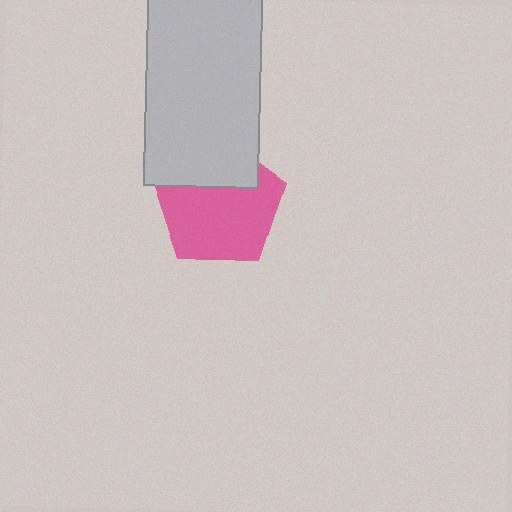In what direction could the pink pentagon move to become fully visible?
The pink pentagon could move down. That would shift it out from behind the light gray rectangle entirely.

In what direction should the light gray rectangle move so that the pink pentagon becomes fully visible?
The light gray rectangle should move up. That is the shortest direction to clear the overlap and leave the pink pentagon fully visible.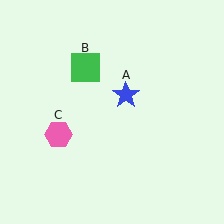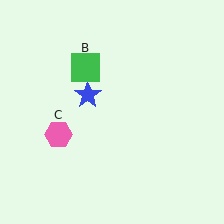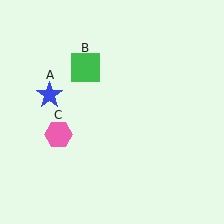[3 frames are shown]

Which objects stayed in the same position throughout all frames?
Green square (object B) and pink hexagon (object C) remained stationary.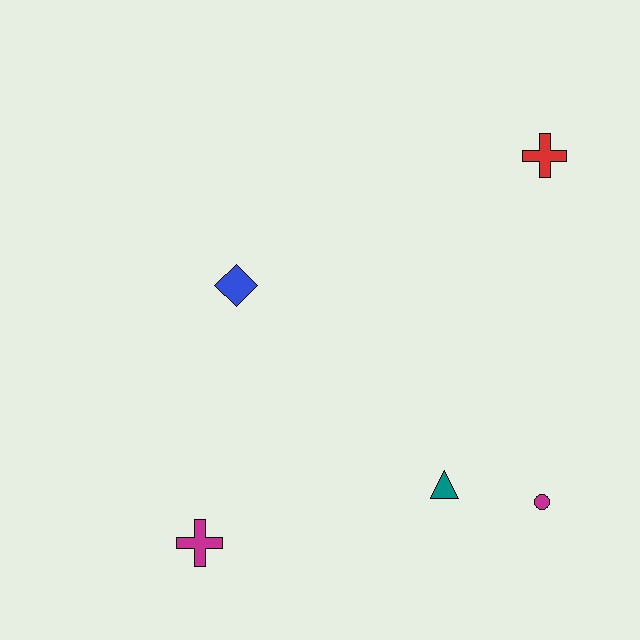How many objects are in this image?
There are 5 objects.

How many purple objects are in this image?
There are no purple objects.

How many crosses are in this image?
There are 2 crosses.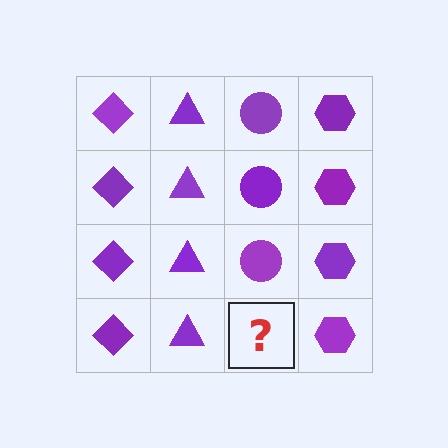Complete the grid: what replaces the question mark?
The question mark should be replaced with a purple circle.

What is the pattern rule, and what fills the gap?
The rule is that each column has a consistent shape. The gap should be filled with a purple circle.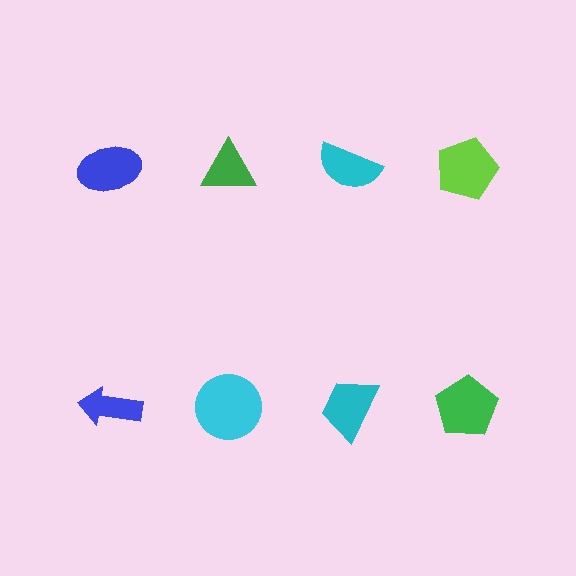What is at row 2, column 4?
A green pentagon.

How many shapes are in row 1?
4 shapes.